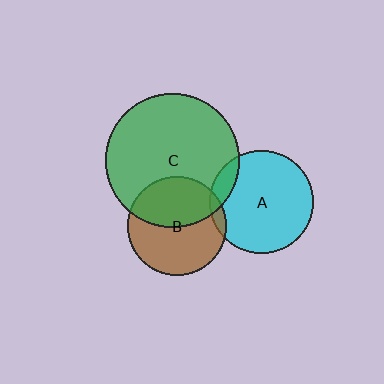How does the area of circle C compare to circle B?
Approximately 1.8 times.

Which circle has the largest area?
Circle C (green).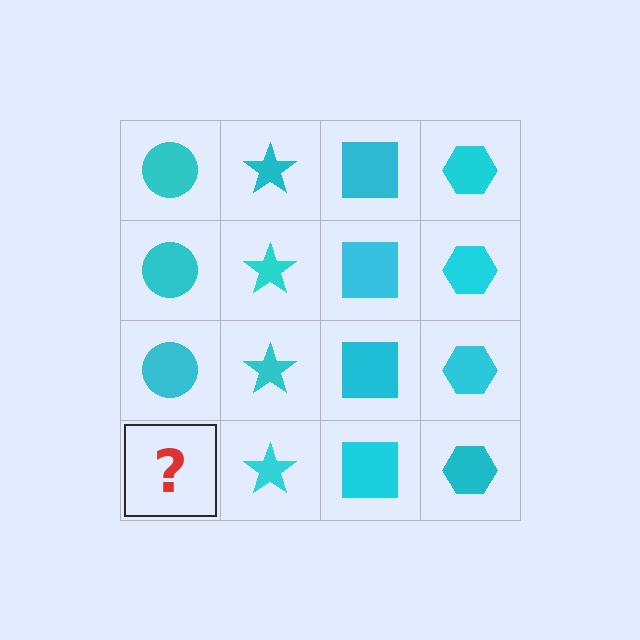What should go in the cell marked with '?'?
The missing cell should contain a cyan circle.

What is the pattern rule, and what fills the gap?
The rule is that each column has a consistent shape. The gap should be filled with a cyan circle.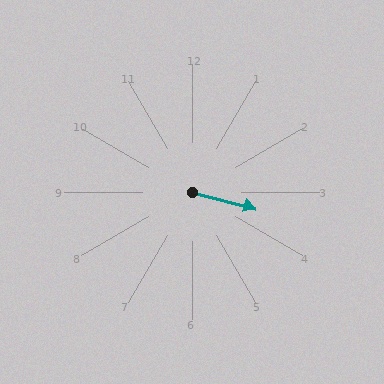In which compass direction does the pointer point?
East.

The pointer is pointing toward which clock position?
Roughly 3 o'clock.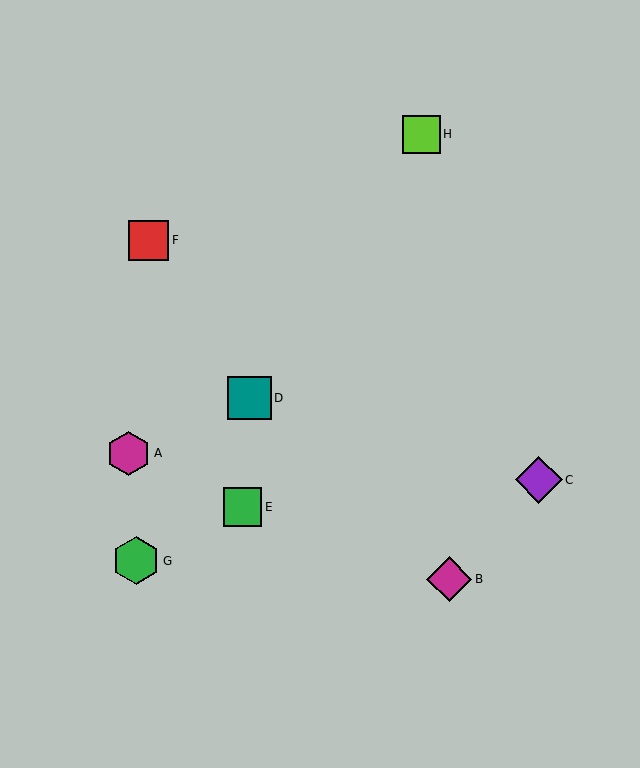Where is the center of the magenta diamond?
The center of the magenta diamond is at (449, 579).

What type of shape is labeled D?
Shape D is a teal square.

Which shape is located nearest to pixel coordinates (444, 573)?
The magenta diamond (labeled B) at (449, 579) is nearest to that location.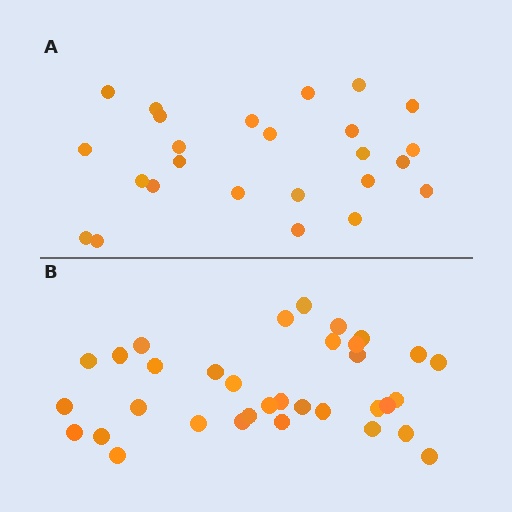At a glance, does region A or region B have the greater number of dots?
Region B (the bottom region) has more dots.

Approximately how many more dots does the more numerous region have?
Region B has roughly 8 or so more dots than region A.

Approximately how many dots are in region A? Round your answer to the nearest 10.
About 20 dots. (The exact count is 25, which rounds to 20.)